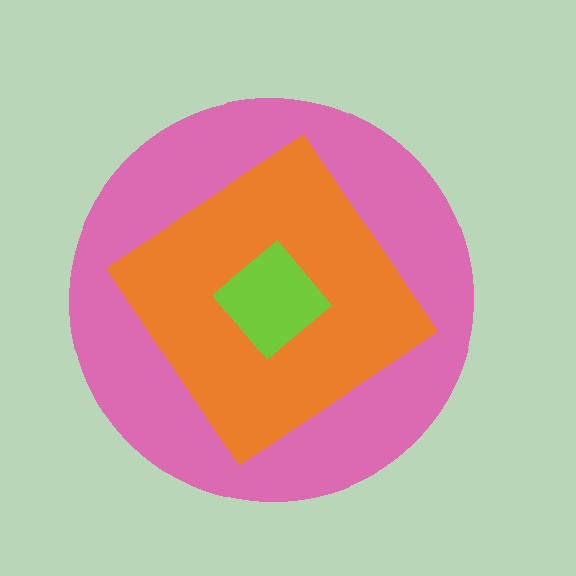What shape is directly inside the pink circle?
The orange diamond.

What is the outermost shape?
The pink circle.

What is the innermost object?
The lime diamond.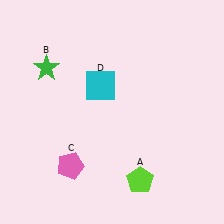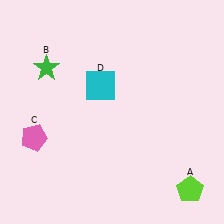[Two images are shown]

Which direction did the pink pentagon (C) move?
The pink pentagon (C) moved left.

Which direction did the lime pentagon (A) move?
The lime pentagon (A) moved right.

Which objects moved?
The objects that moved are: the lime pentagon (A), the pink pentagon (C).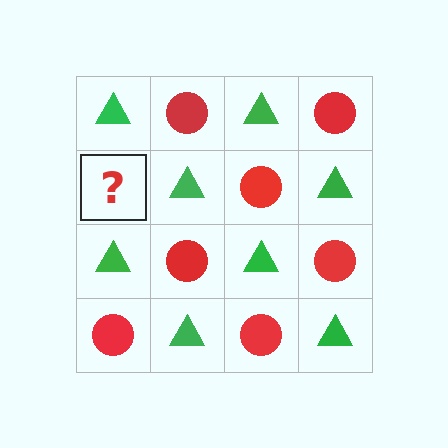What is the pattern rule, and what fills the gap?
The rule is that it alternates green triangle and red circle in a checkerboard pattern. The gap should be filled with a red circle.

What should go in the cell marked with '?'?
The missing cell should contain a red circle.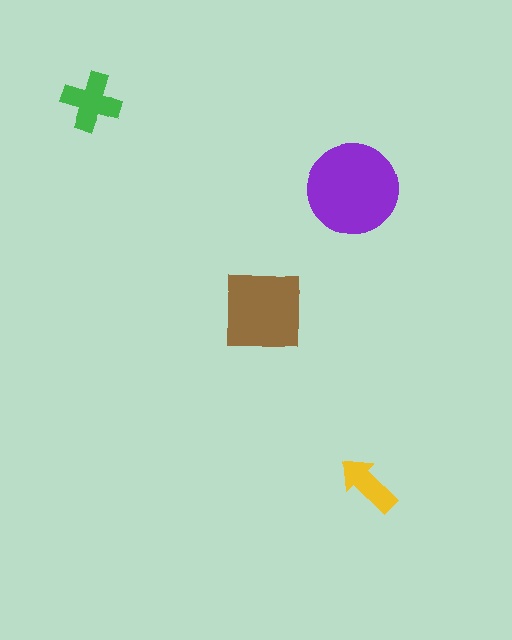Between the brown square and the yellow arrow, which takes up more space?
The brown square.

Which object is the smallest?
The yellow arrow.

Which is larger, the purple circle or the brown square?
The purple circle.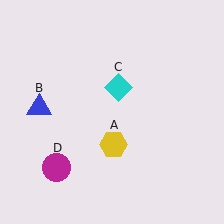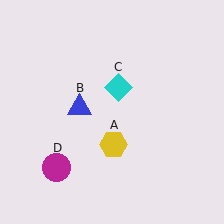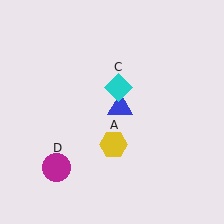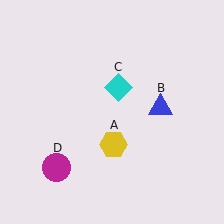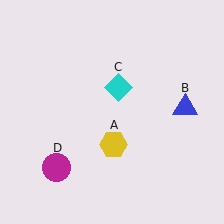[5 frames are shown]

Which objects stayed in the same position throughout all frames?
Yellow hexagon (object A) and cyan diamond (object C) and magenta circle (object D) remained stationary.